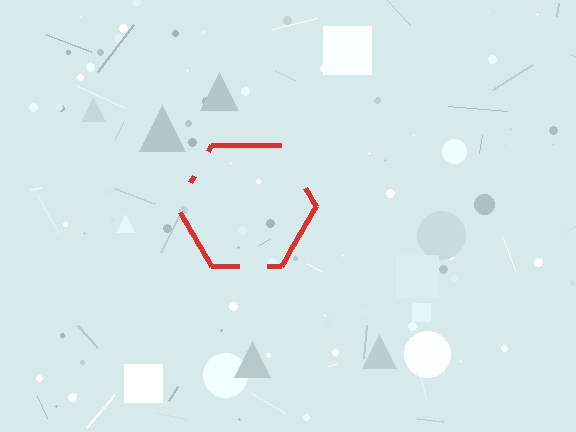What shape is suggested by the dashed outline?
The dashed outline suggests a hexagon.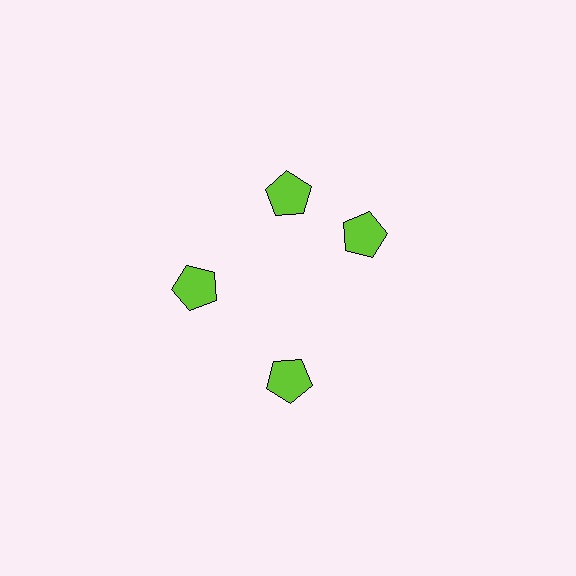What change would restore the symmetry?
The symmetry would be restored by rotating it back into even spacing with its neighbors so that all 4 pentagons sit at equal angles and equal distance from the center.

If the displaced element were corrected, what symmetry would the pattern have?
It would have 4-fold rotational symmetry — the pattern would map onto itself every 90 degrees.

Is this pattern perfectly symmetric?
No. The 4 lime pentagons are arranged in a ring, but one element near the 3 o'clock position is rotated out of alignment along the ring, breaking the 4-fold rotational symmetry.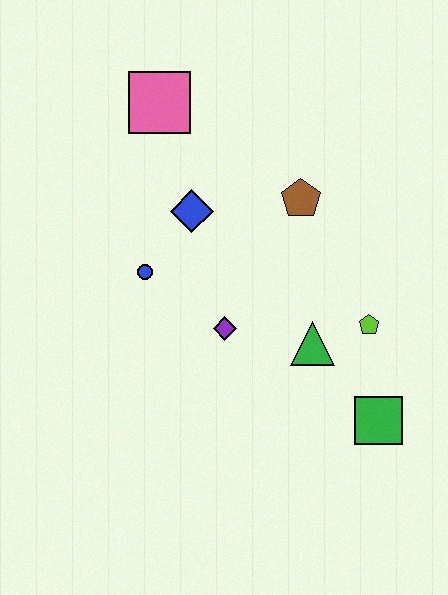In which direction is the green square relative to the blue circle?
The green square is to the right of the blue circle.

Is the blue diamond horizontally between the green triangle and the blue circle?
Yes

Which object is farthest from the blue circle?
The green square is farthest from the blue circle.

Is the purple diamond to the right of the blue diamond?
Yes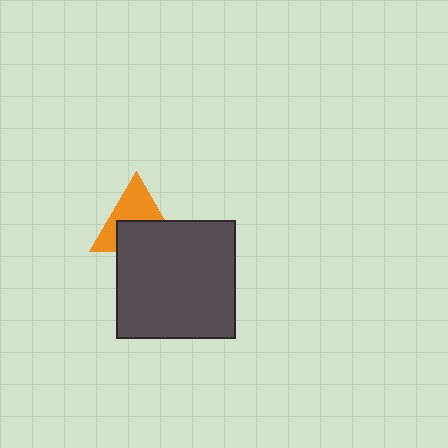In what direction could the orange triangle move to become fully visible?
The orange triangle could move up. That would shift it out from behind the dark gray square entirely.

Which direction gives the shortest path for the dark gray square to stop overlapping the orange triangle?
Moving down gives the shortest separation.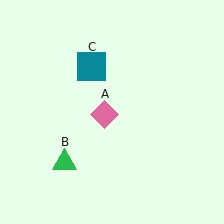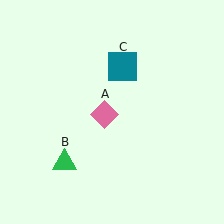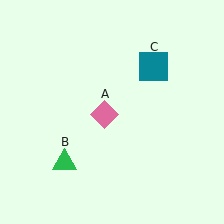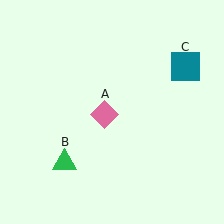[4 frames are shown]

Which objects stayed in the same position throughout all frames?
Pink diamond (object A) and green triangle (object B) remained stationary.